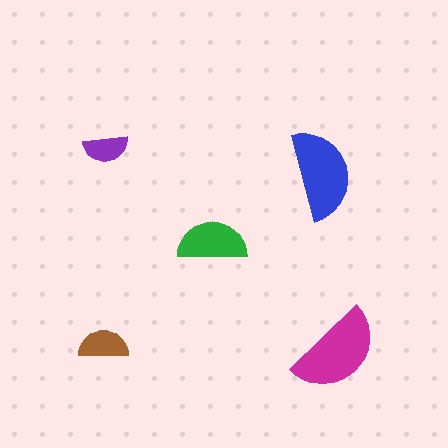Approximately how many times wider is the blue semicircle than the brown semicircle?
About 2 times wider.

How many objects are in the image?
There are 5 objects in the image.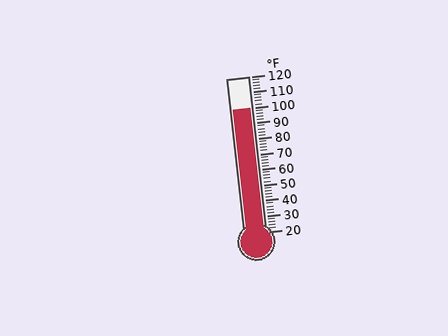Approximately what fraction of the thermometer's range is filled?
The thermometer is filled to approximately 80% of its range.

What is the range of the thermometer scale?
The thermometer scale ranges from 20°F to 120°F.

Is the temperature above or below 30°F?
The temperature is above 30°F.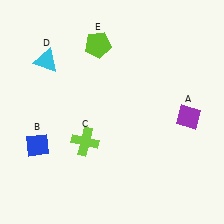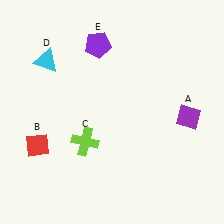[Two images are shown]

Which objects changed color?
B changed from blue to red. E changed from lime to purple.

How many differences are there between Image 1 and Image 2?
There are 2 differences between the two images.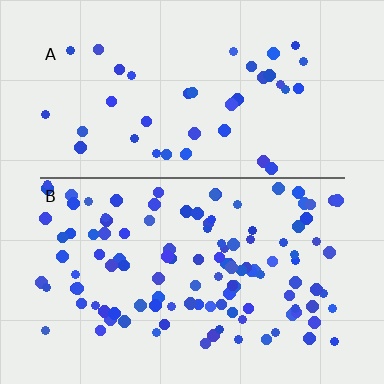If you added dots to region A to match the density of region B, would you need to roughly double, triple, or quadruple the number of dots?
Approximately triple.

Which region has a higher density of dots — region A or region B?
B (the bottom).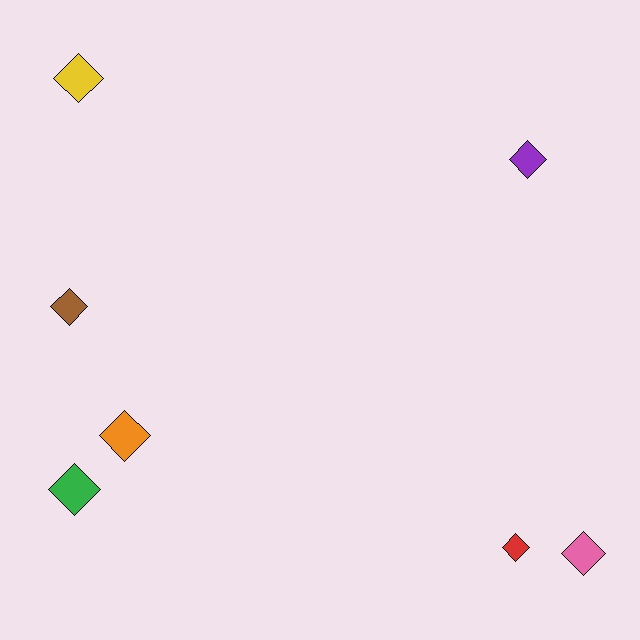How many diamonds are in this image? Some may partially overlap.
There are 7 diamonds.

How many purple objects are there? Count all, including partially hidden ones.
There is 1 purple object.